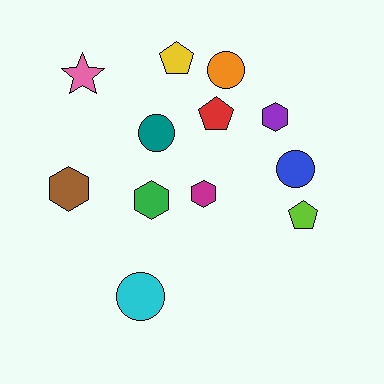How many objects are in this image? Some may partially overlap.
There are 12 objects.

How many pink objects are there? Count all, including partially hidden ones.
There is 1 pink object.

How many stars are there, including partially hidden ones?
There is 1 star.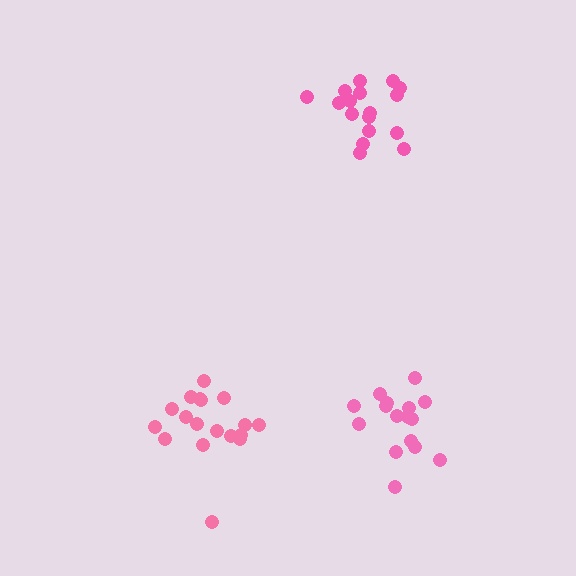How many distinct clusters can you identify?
There are 3 distinct clusters.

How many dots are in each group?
Group 1: 18 dots, Group 2: 16 dots, Group 3: 17 dots (51 total).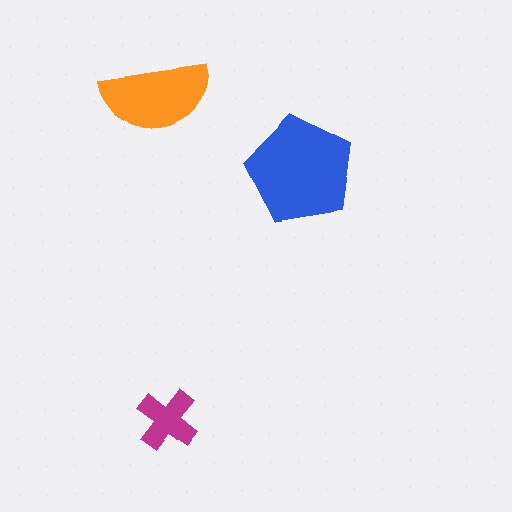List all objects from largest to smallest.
The blue pentagon, the orange semicircle, the magenta cross.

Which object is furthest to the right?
The blue pentagon is rightmost.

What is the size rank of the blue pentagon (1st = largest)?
1st.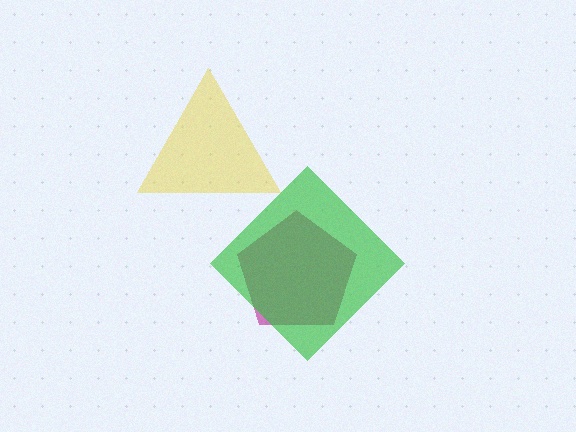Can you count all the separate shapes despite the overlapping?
Yes, there are 3 separate shapes.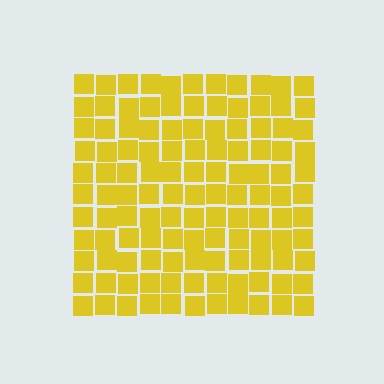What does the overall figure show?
The overall figure shows a square.